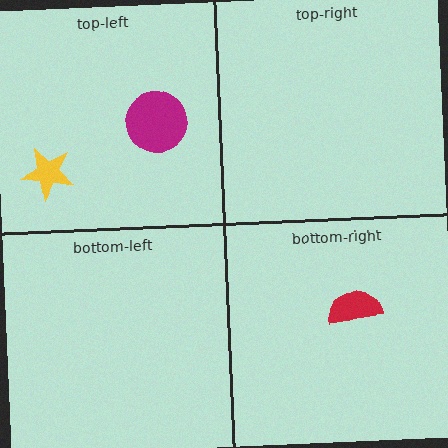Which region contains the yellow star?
The top-left region.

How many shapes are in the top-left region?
2.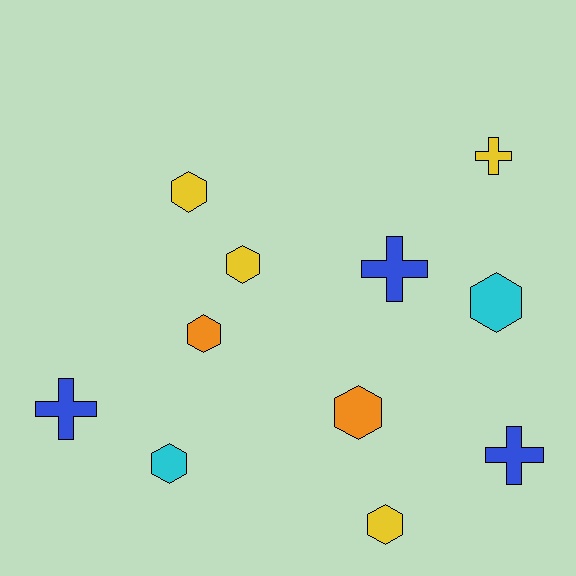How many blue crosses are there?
There are 3 blue crosses.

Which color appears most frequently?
Yellow, with 4 objects.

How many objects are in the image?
There are 11 objects.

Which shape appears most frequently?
Hexagon, with 7 objects.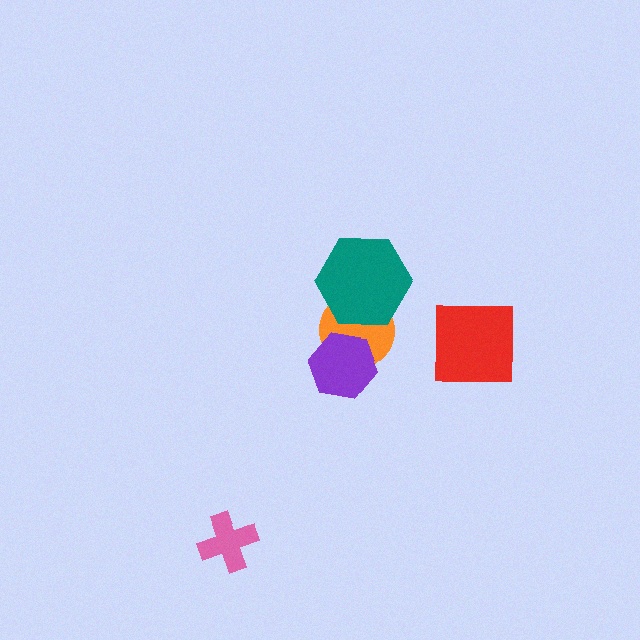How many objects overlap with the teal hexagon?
1 object overlaps with the teal hexagon.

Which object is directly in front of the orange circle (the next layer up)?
The teal hexagon is directly in front of the orange circle.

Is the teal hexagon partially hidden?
No, no other shape covers it.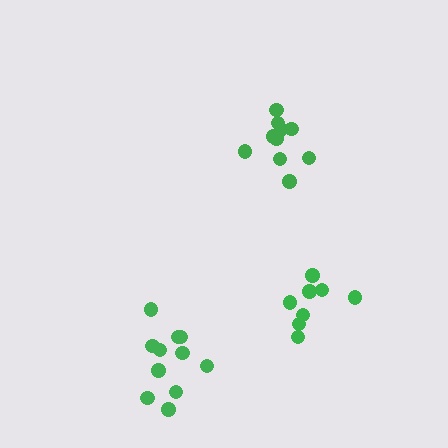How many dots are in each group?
Group 1: 8 dots, Group 2: 10 dots, Group 3: 11 dots (29 total).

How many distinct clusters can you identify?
There are 3 distinct clusters.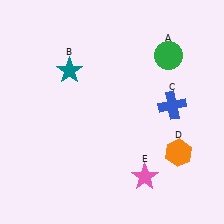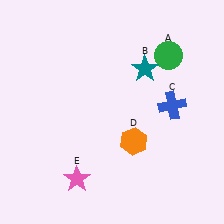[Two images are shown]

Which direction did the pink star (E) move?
The pink star (E) moved left.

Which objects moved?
The objects that moved are: the teal star (B), the orange hexagon (D), the pink star (E).